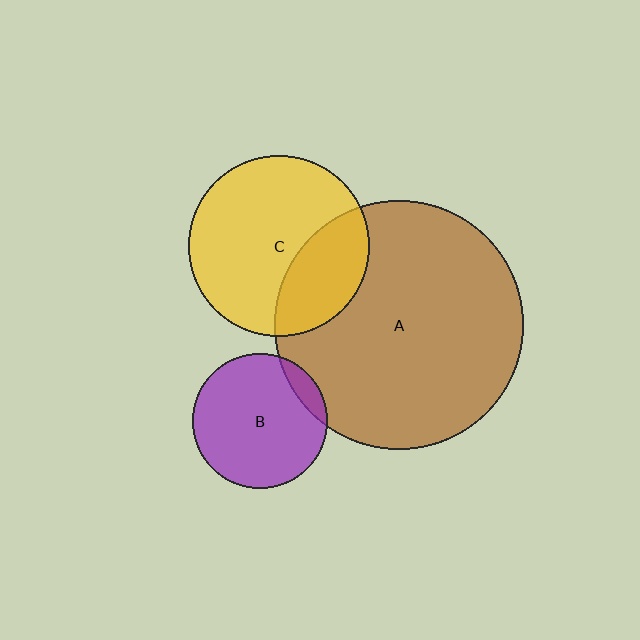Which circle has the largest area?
Circle A (brown).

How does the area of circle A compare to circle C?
Approximately 1.9 times.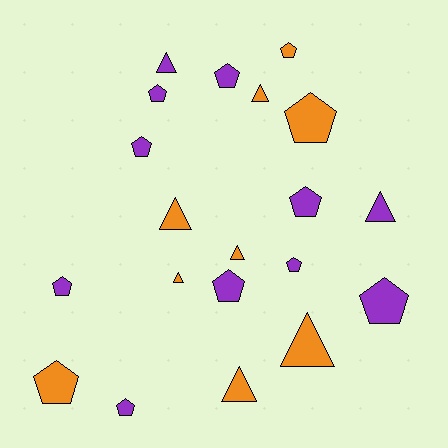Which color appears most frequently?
Purple, with 11 objects.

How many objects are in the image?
There are 20 objects.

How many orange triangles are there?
There are 6 orange triangles.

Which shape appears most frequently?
Pentagon, with 12 objects.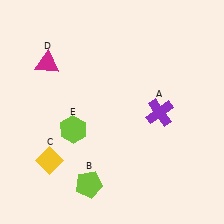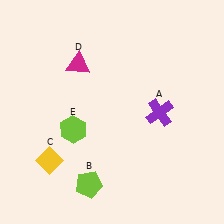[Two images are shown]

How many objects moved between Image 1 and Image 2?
1 object moved between the two images.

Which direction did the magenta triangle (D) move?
The magenta triangle (D) moved right.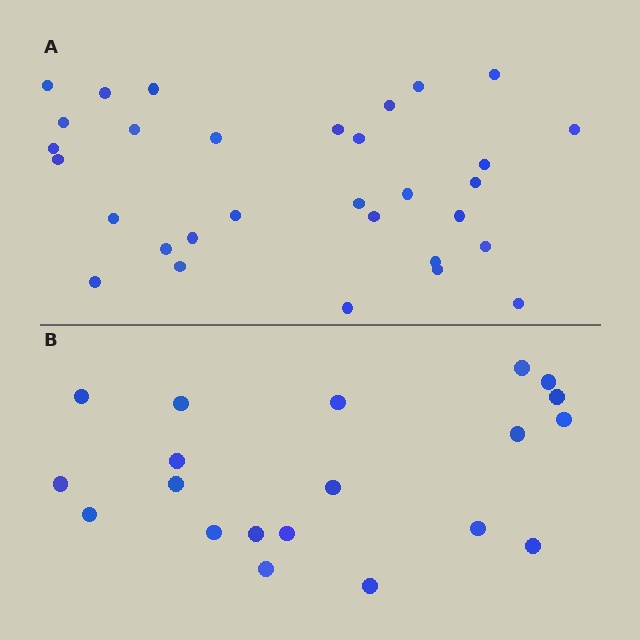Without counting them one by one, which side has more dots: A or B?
Region A (the top region) has more dots.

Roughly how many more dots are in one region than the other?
Region A has roughly 12 or so more dots than region B.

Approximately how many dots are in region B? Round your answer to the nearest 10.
About 20 dots.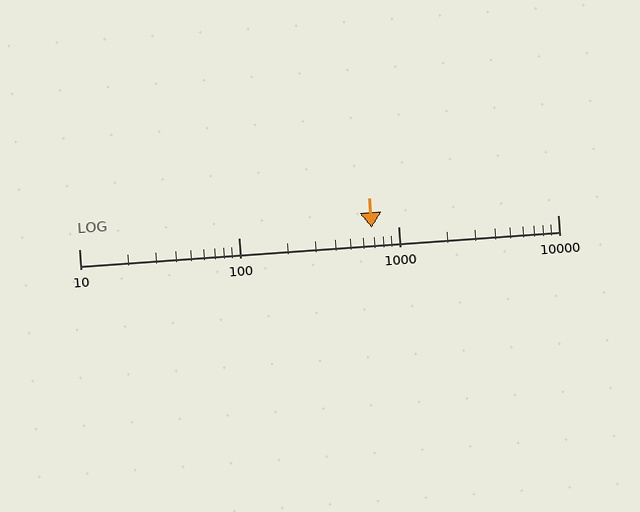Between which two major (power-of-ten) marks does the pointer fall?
The pointer is between 100 and 1000.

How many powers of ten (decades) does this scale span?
The scale spans 3 decades, from 10 to 10000.